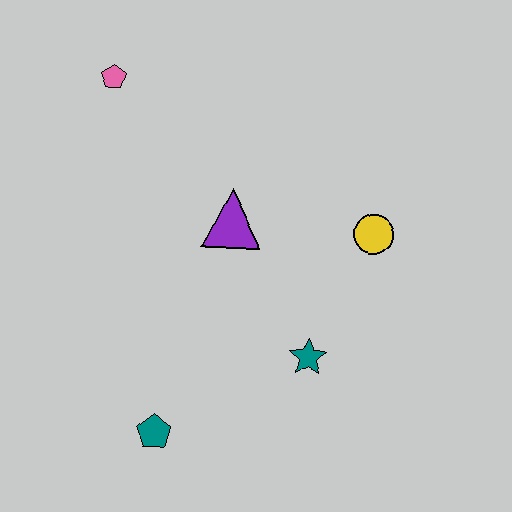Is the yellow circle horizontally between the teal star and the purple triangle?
No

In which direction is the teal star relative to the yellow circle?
The teal star is below the yellow circle.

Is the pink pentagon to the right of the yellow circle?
No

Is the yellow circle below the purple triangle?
Yes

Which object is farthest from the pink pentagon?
The teal pentagon is farthest from the pink pentagon.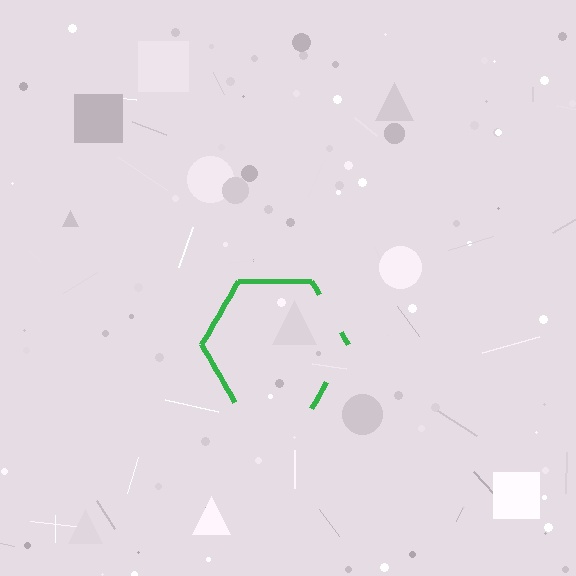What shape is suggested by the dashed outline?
The dashed outline suggests a hexagon.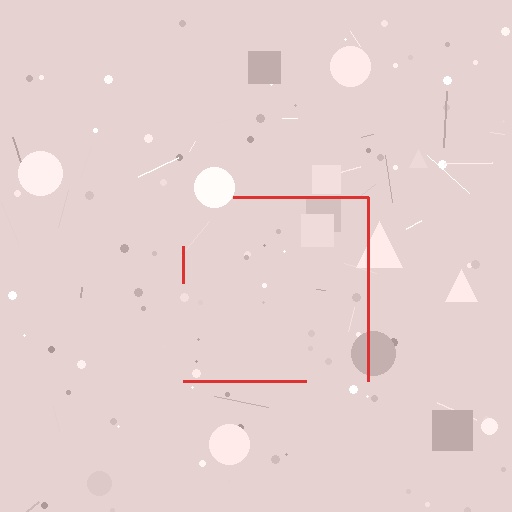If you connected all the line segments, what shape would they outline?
They would outline a square.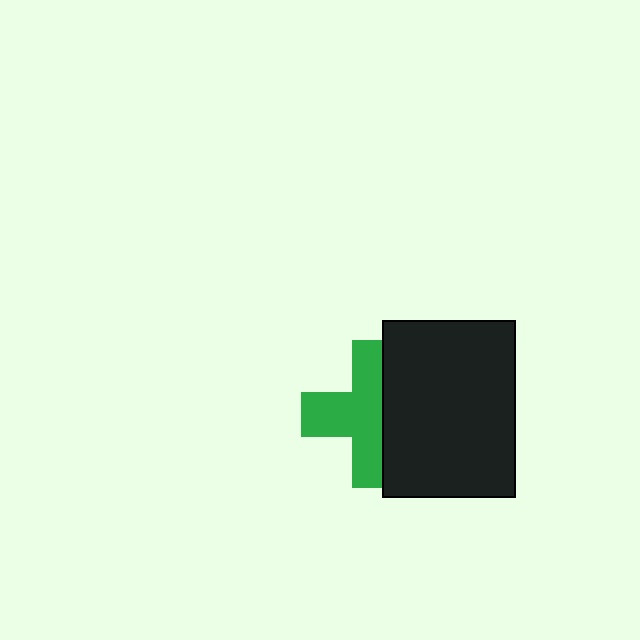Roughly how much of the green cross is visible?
About half of it is visible (roughly 59%).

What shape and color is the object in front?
The object in front is a black rectangle.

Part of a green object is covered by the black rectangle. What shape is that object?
It is a cross.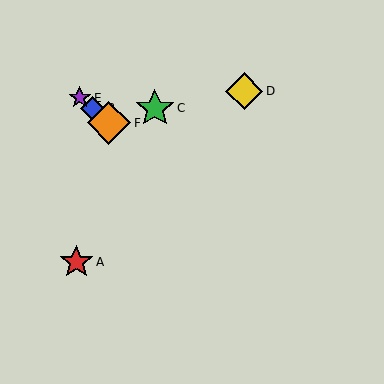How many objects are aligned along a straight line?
3 objects (B, E, F) are aligned along a straight line.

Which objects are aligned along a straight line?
Objects B, E, F are aligned along a straight line.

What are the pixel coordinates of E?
Object E is at (80, 98).